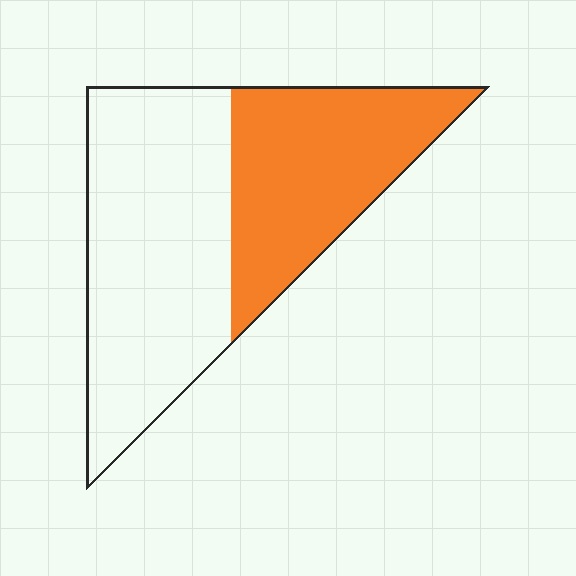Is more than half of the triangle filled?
No.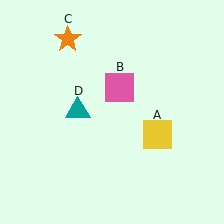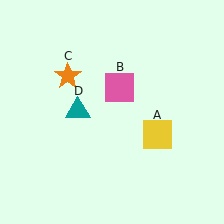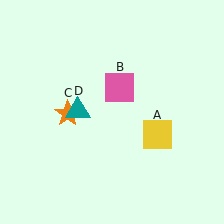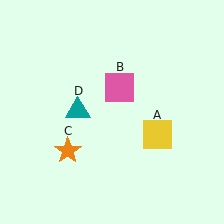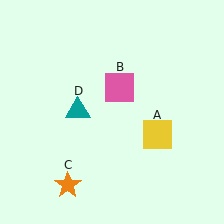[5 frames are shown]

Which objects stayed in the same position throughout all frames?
Yellow square (object A) and pink square (object B) and teal triangle (object D) remained stationary.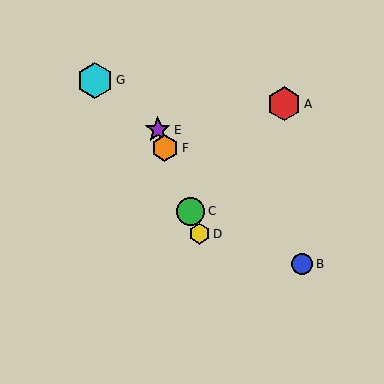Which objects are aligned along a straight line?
Objects C, D, E, F are aligned along a straight line.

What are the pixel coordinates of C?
Object C is at (191, 211).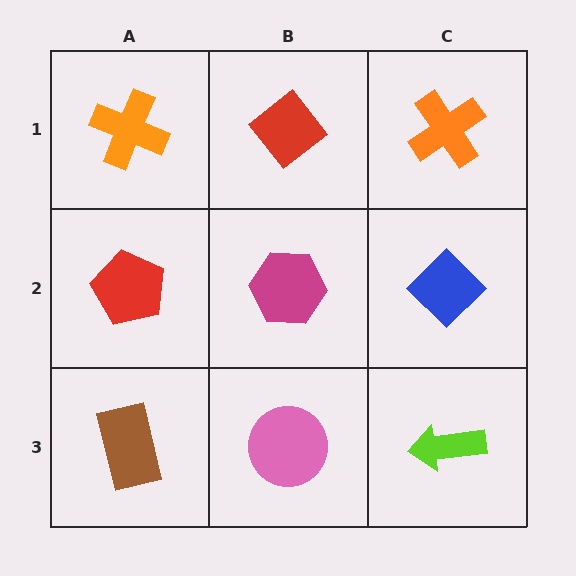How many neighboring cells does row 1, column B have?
3.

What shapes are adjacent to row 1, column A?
A red pentagon (row 2, column A), a red diamond (row 1, column B).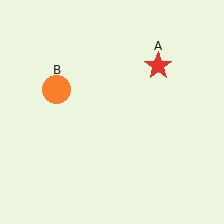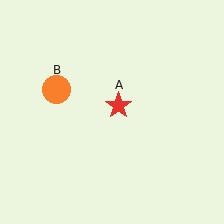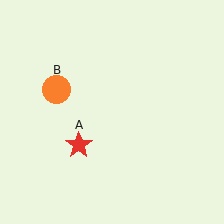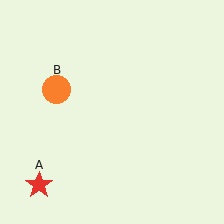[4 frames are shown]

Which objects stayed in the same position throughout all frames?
Orange circle (object B) remained stationary.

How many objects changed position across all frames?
1 object changed position: red star (object A).